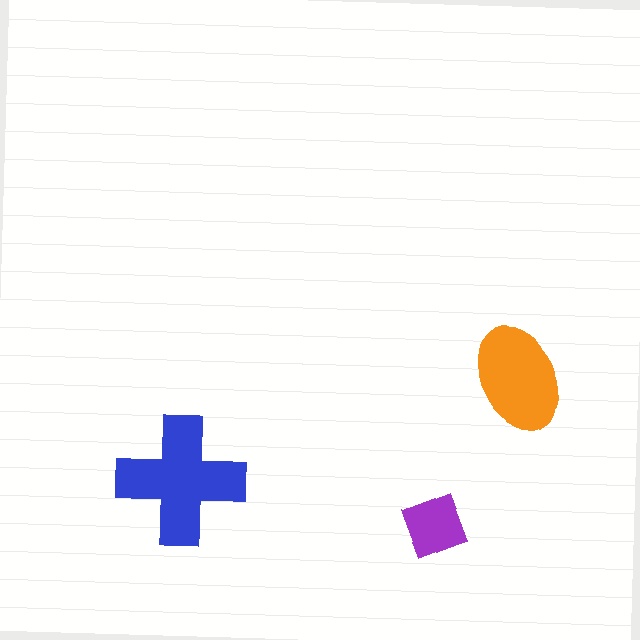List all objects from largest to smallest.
The blue cross, the orange ellipse, the purple diamond.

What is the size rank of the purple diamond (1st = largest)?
3rd.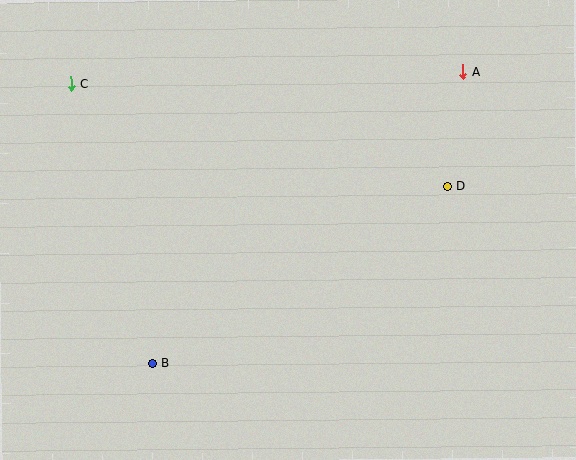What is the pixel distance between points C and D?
The distance between C and D is 390 pixels.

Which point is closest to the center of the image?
Point D at (447, 187) is closest to the center.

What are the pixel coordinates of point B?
Point B is at (153, 364).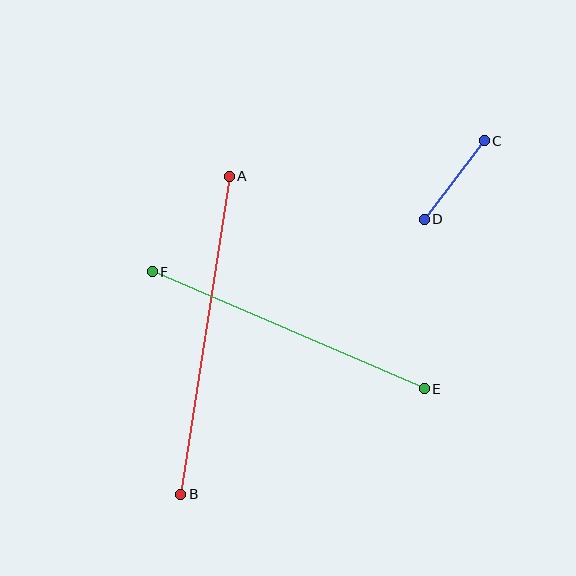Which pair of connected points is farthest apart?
Points A and B are farthest apart.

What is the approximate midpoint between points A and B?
The midpoint is at approximately (205, 335) pixels.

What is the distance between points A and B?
The distance is approximately 322 pixels.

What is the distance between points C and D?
The distance is approximately 99 pixels.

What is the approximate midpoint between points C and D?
The midpoint is at approximately (454, 180) pixels.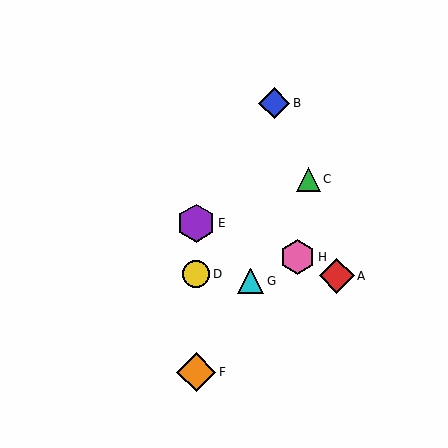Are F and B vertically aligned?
No, F is at x≈196 and B is at x≈274.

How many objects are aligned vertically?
3 objects (D, E, F) are aligned vertically.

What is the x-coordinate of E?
Object E is at x≈196.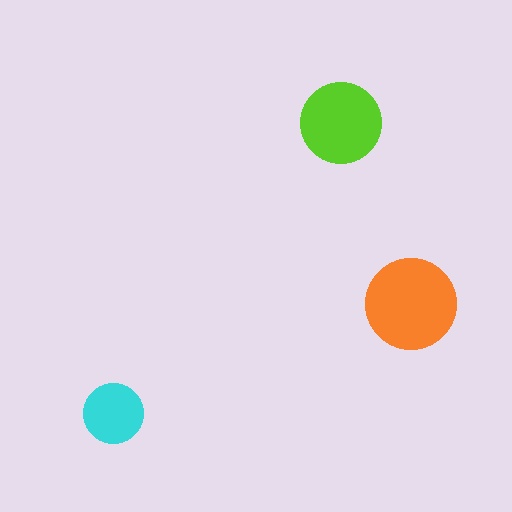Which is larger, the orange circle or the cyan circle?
The orange one.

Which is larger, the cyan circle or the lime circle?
The lime one.